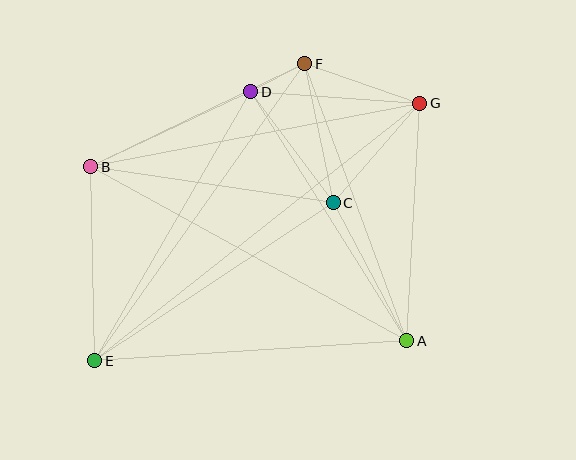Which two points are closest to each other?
Points D and F are closest to each other.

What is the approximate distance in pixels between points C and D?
The distance between C and D is approximately 138 pixels.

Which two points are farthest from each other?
Points E and G are farthest from each other.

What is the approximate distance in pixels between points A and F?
The distance between A and F is approximately 295 pixels.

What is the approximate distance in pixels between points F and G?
The distance between F and G is approximately 122 pixels.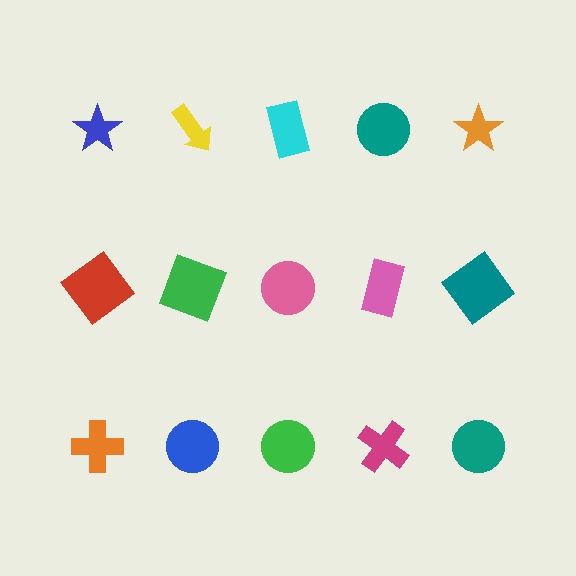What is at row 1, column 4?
A teal circle.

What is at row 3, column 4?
A magenta cross.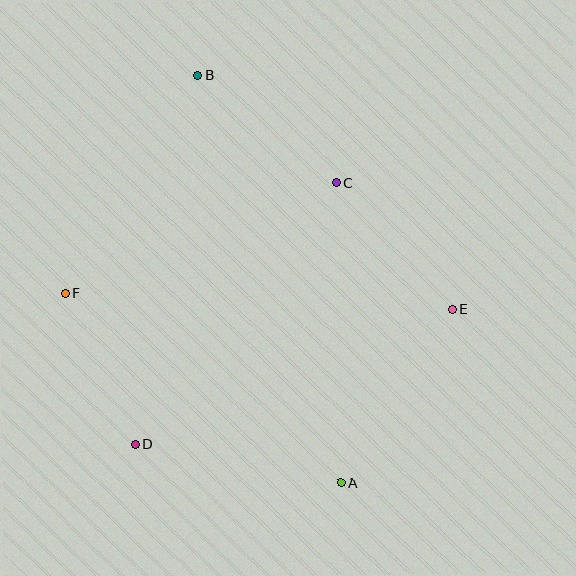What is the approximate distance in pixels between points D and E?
The distance between D and E is approximately 345 pixels.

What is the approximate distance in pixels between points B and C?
The distance between B and C is approximately 175 pixels.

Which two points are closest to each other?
Points D and F are closest to each other.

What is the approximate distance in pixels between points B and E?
The distance between B and E is approximately 346 pixels.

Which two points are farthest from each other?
Points A and B are farthest from each other.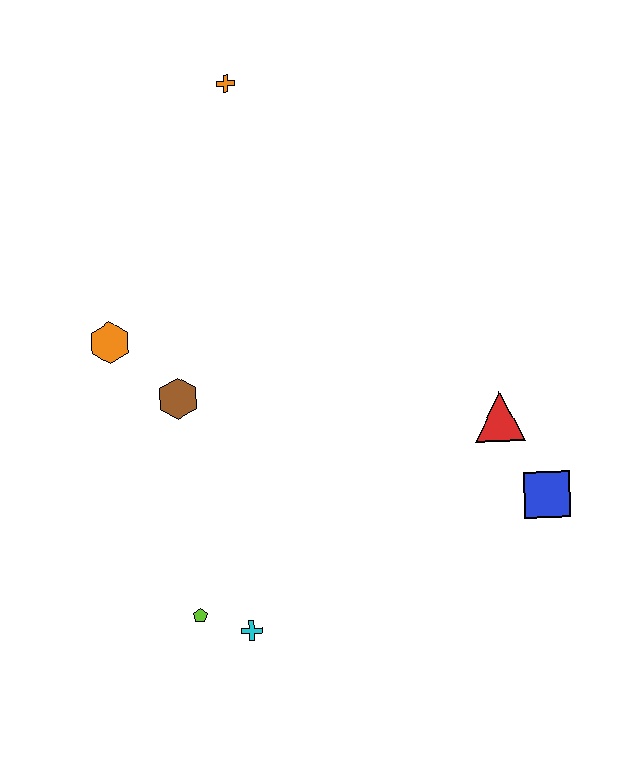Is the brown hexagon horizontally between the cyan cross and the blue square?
No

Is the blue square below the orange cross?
Yes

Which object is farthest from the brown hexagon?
The blue square is farthest from the brown hexagon.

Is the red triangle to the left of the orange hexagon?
No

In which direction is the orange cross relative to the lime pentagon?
The orange cross is above the lime pentagon.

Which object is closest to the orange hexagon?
The brown hexagon is closest to the orange hexagon.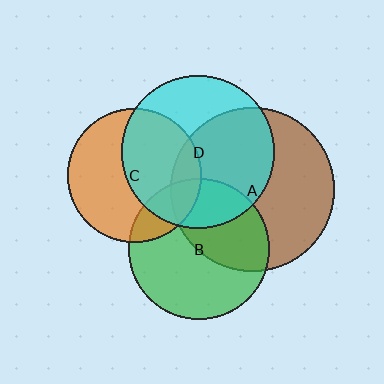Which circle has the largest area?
Circle A (brown).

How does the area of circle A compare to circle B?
Approximately 1.3 times.